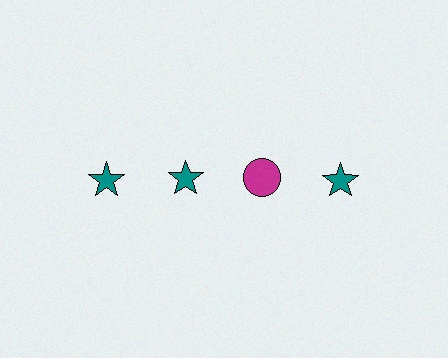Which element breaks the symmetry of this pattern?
The magenta circle in the top row, center column breaks the symmetry. All other shapes are teal stars.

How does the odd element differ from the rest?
It differs in both color (magenta instead of teal) and shape (circle instead of star).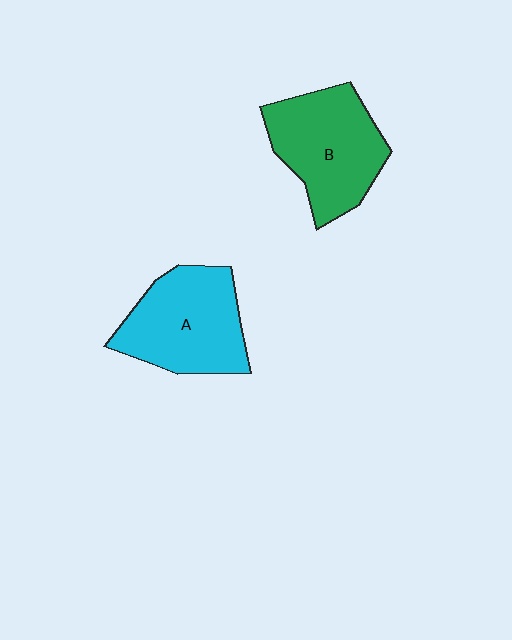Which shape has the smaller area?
Shape A (cyan).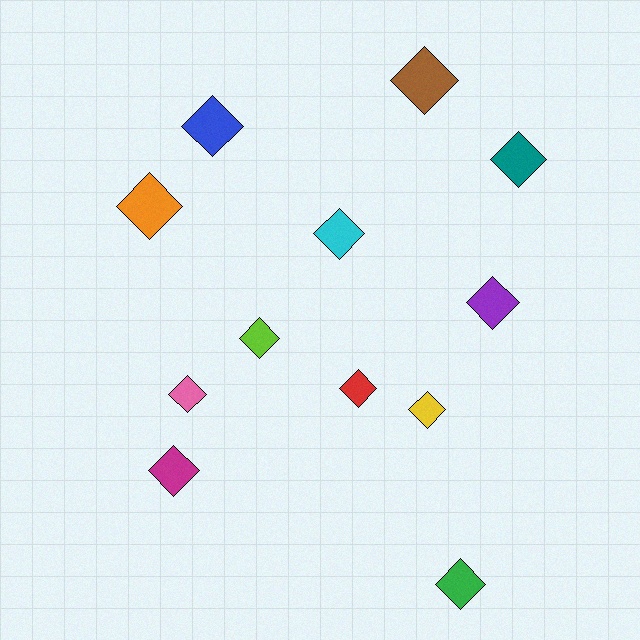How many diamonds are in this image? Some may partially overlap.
There are 12 diamonds.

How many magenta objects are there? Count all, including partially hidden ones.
There is 1 magenta object.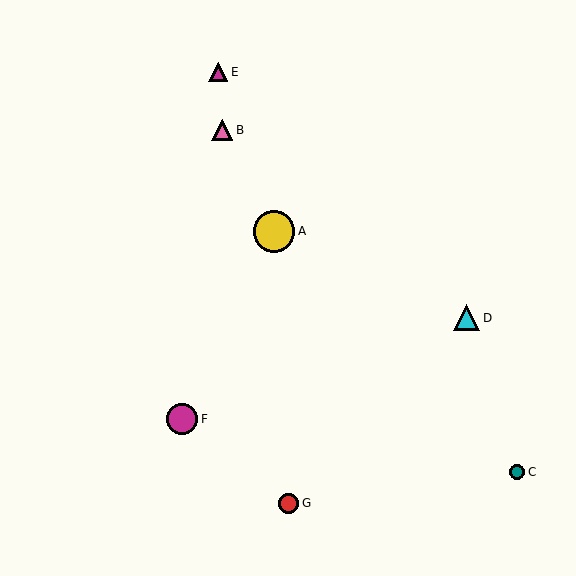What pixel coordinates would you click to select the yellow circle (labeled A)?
Click at (274, 231) to select the yellow circle A.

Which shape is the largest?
The yellow circle (labeled A) is the largest.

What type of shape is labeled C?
Shape C is a teal circle.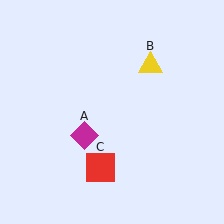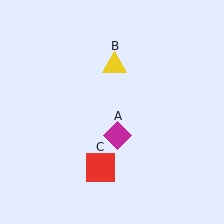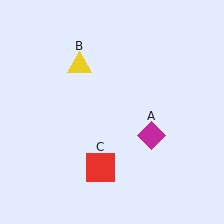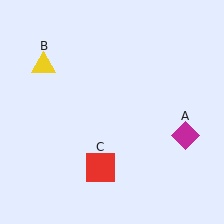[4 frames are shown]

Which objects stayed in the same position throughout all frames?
Red square (object C) remained stationary.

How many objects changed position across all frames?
2 objects changed position: magenta diamond (object A), yellow triangle (object B).